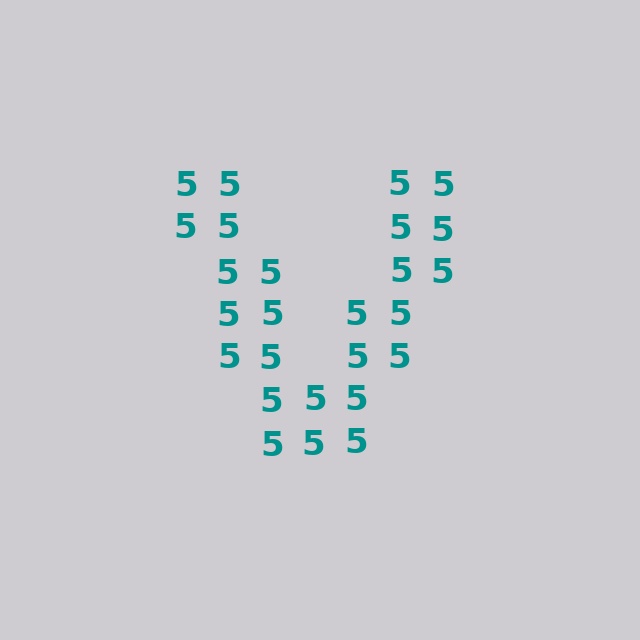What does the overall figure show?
The overall figure shows the letter V.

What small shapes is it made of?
It is made of small digit 5's.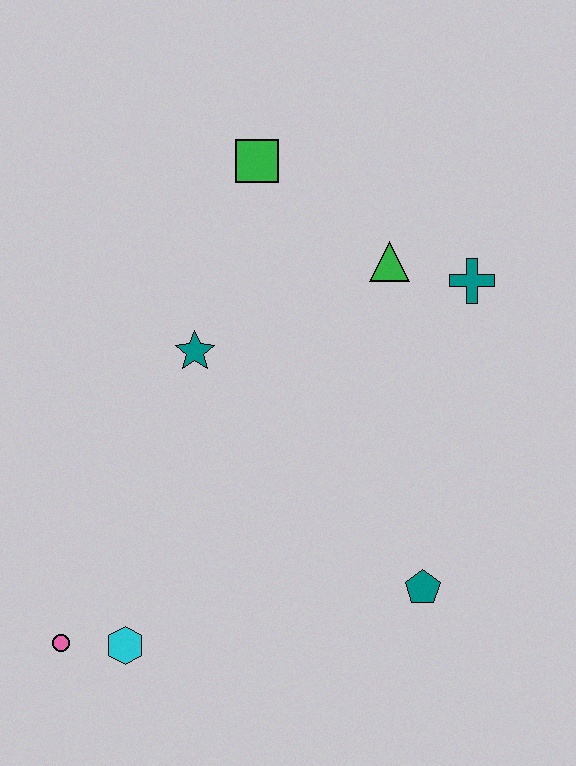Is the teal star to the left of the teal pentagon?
Yes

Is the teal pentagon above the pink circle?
Yes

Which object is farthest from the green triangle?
The pink circle is farthest from the green triangle.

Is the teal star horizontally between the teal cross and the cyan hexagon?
Yes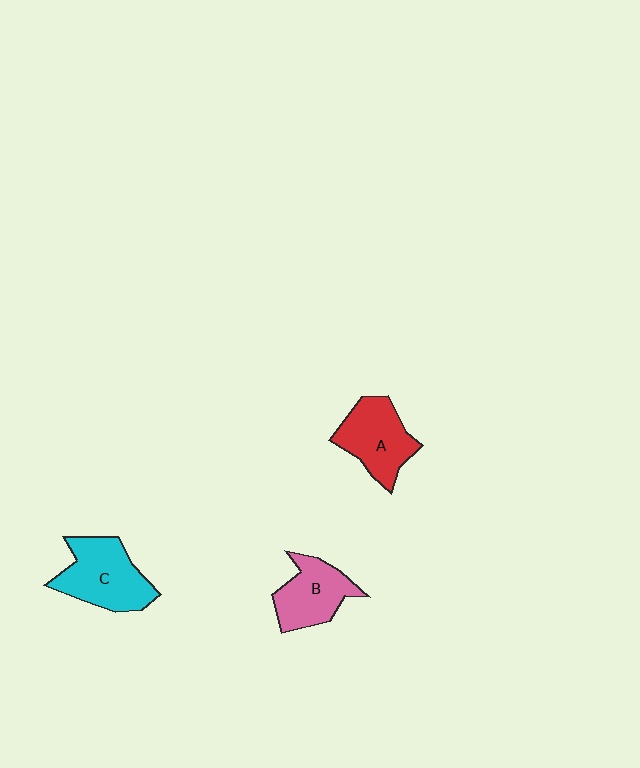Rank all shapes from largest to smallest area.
From largest to smallest: C (cyan), A (red), B (pink).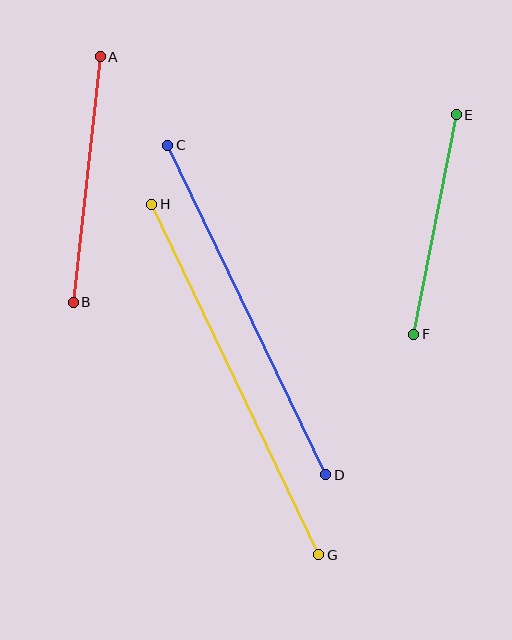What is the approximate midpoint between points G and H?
The midpoint is at approximately (235, 380) pixels.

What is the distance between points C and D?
The distance is approximately 365 pixels.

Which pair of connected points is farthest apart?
Points G and H are farthest apart.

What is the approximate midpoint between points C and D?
The midpoint is at approximately (247, 310) pixels.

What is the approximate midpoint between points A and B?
The midpoint is at approximately (87, 180) pixels.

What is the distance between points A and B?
The distance is approximately 247 pixels.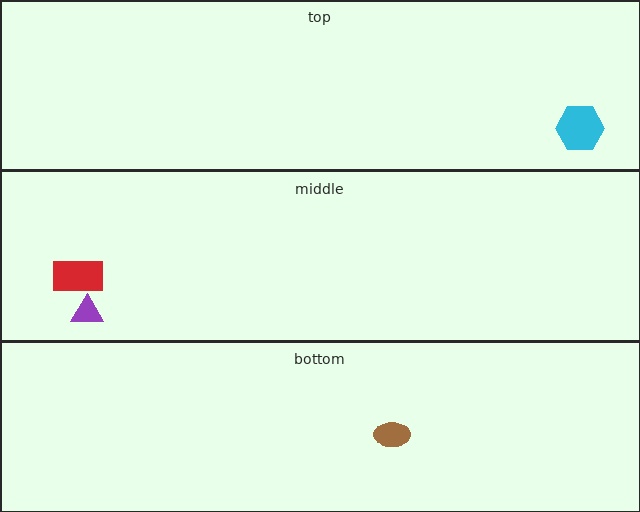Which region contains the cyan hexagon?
The top region.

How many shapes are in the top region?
1.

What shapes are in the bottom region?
The brown ellipse.